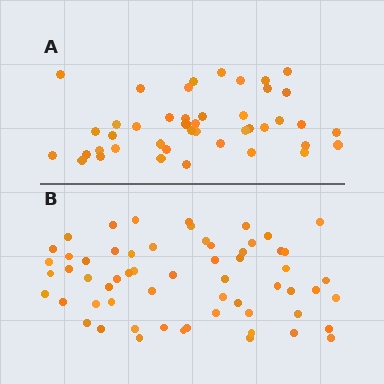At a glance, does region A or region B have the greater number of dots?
Region B (the bottom region) has more dots.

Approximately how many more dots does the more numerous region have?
Region B has approximately 15 more dots than region A.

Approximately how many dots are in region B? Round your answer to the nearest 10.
About 60 dots.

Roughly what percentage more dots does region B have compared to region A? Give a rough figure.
About 40% more.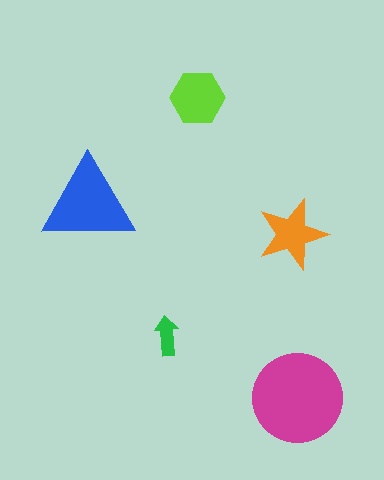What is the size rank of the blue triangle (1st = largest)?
2nd.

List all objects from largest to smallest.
The magenta circle, the blue triangle, the lime hexagon, the orange star, the green arrow.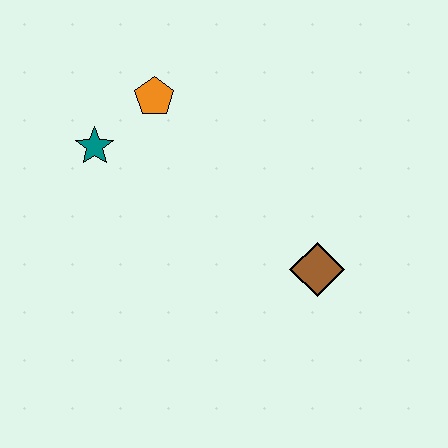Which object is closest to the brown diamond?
The orange pentagon is closest to the brown diamond.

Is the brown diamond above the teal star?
No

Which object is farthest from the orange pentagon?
The brown diamond is farthest from the orange pentagon.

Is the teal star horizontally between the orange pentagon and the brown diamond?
No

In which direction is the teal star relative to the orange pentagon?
The teal star is to the left of the orange pentagon.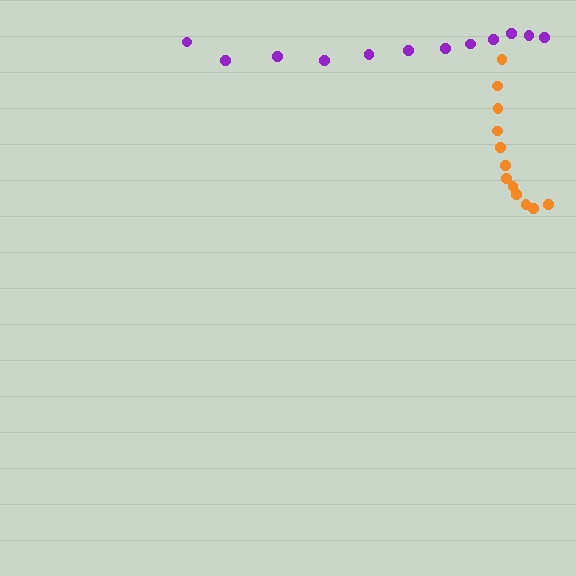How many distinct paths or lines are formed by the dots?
There are 2 distinct paths.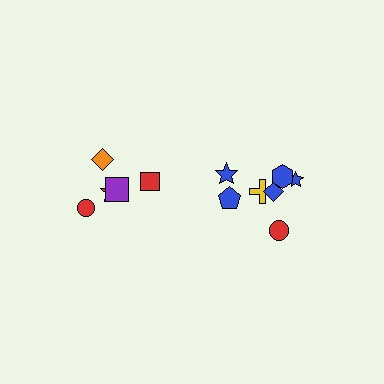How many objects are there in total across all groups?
There are 12 objects.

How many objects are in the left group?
There are 5 objects.